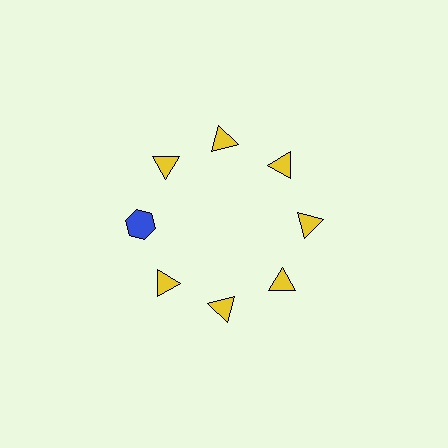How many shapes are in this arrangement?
There are 8 shapes arranged in a ring pattern.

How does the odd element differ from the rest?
It differs in both color (blue instead of yellow) and shape (hexagon instead of triangle).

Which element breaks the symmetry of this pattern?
The blue hexagon at roughly the 9 o'clock position breaks the symmetry. All other shapes are yellow triangles.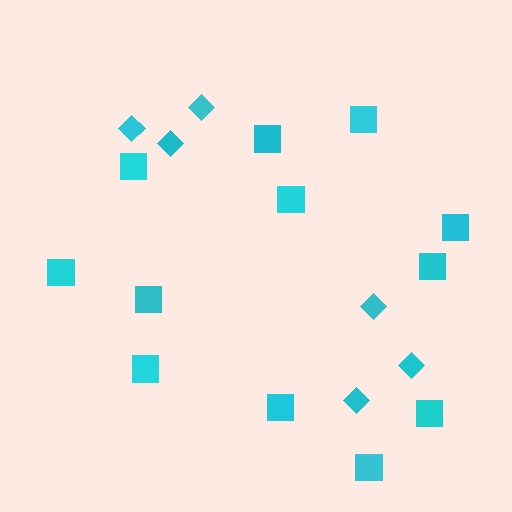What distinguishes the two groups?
There are 2 groups: one group of squares (12) and one group of diamonds (6).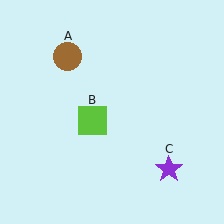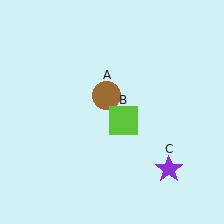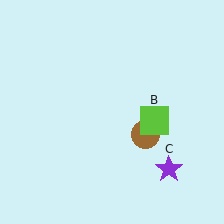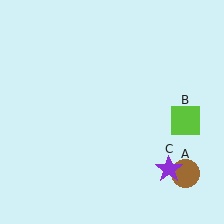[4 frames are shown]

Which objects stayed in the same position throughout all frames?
Purple star (object C) remained stationary.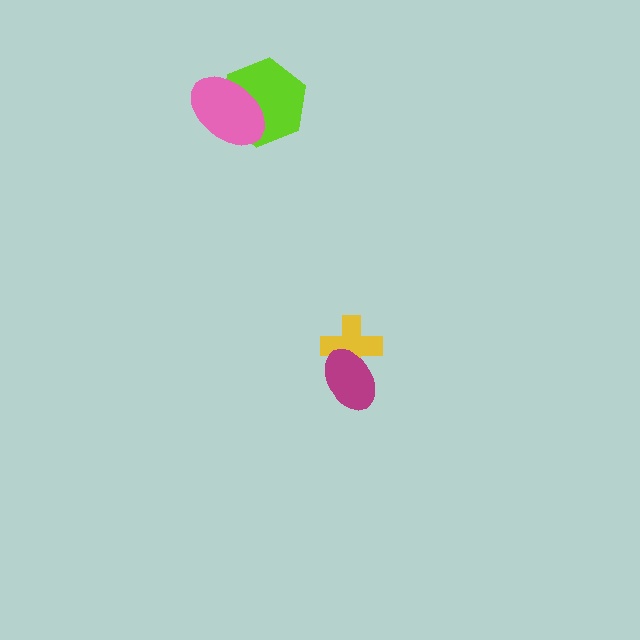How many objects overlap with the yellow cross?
1 object overlaps with the yellow cross.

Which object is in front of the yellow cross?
The magenta ellipse is in front of the yellow cross.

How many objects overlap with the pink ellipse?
1 object overlaps with the pink ellipse.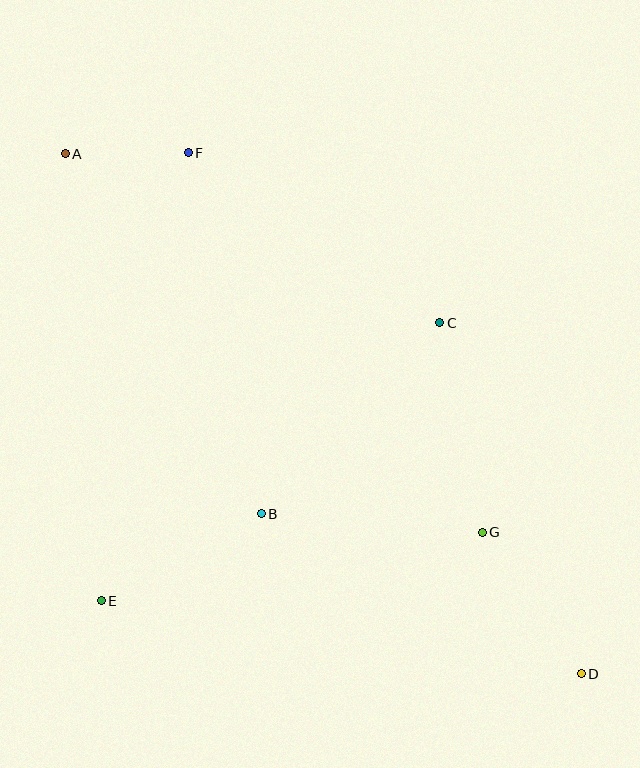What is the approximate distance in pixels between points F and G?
The distance between F and G is approximately 480 pixels.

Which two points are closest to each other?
Points A and F are closest to each other.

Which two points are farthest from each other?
Points A and D are farthest from each other.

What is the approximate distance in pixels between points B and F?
The distance between B and F is approximately 368 pixels.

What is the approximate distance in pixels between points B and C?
The distance between B and C is approximately 261 pixels.